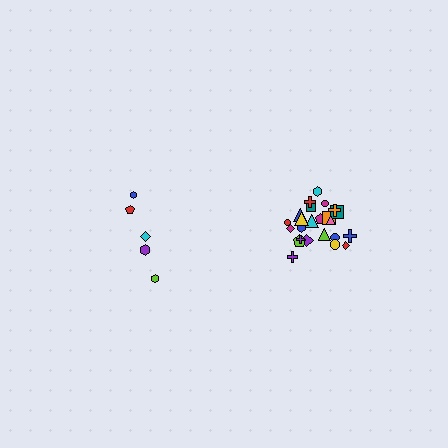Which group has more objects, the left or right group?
The right group.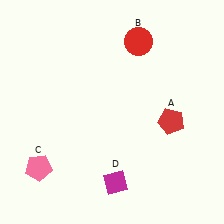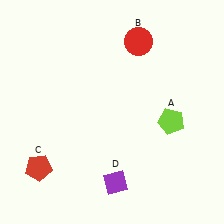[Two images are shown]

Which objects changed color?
A changed from red to lime. C changed from pink to red. D changed from magenta to purple.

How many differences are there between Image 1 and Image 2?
There are 3 differences between the two images.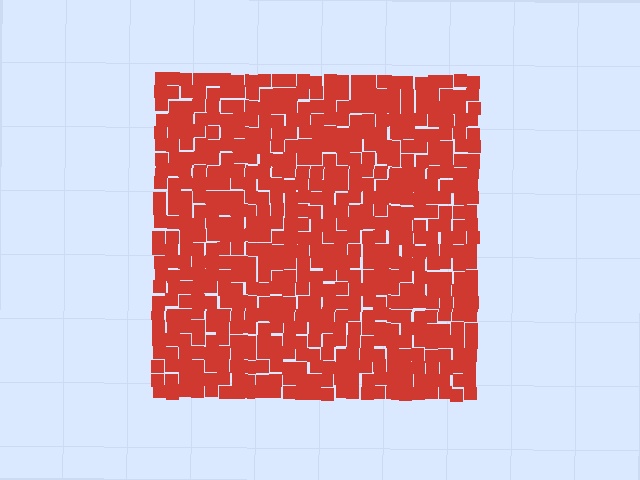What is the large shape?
The large shape is a square.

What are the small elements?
The small elements are squares.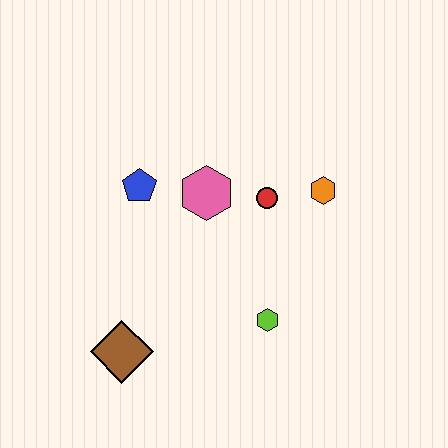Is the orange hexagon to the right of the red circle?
Yes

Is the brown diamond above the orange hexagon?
No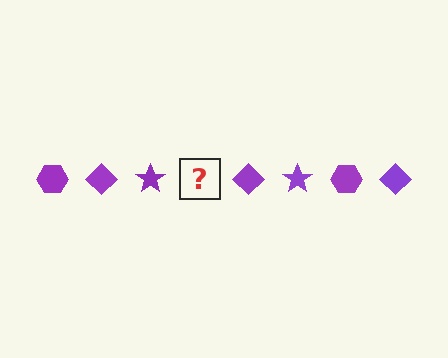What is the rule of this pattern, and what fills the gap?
The rule is that the pattern cycles through hexagon, diamond, star shapes in purple. The gap should be filled with a purple hexagon.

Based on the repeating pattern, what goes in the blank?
The blank should be a purple hexagon.